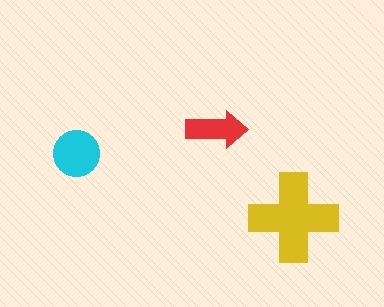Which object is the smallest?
The red arrow.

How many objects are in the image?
There are 3 objects in the image.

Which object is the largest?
The yellow cross.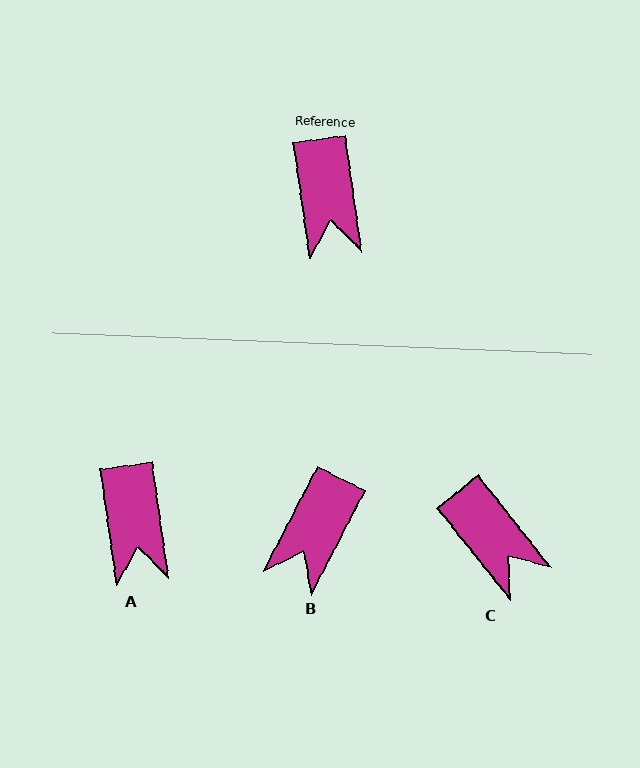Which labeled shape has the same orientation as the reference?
A.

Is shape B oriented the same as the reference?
No, it is off by about 35 degrees.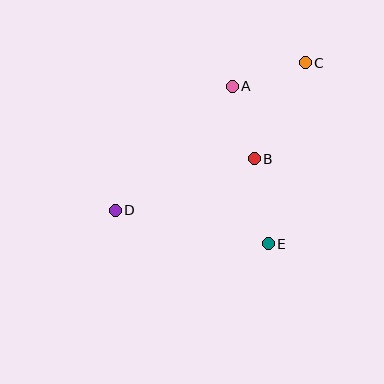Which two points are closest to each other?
Points A and B are closest to each other.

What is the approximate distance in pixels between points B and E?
The distance between B and E is approximately 87 pixels.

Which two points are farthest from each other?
Points C and D are farthest from each other.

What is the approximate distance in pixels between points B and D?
The distance between B and D is approximately 148 pixels.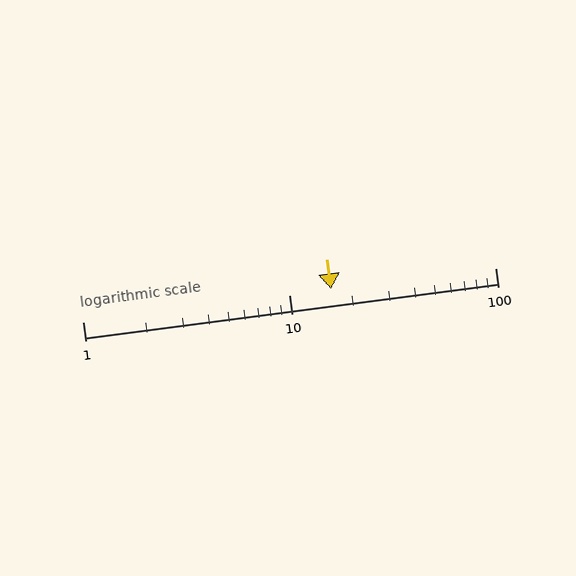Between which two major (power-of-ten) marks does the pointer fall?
The pointer is between 10 and 100.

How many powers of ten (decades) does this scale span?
The scale spans 2 decades, from 1 to 100.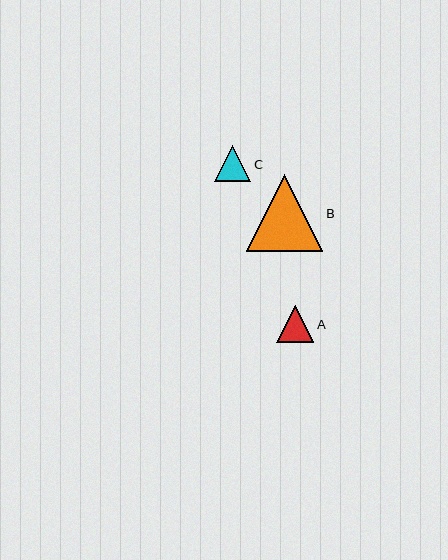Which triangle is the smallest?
Triangle C is the smallest with a size of approximately 36 pixels.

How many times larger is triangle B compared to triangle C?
Triangle B is approximately 2.1 times the size of triangle C.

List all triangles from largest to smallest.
From largest to smallest: B, A, C.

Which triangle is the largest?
Triangle B is the largest with a size of approximately 77 pixels.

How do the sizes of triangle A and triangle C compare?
Triangle A and triangle C are approximately the same size.